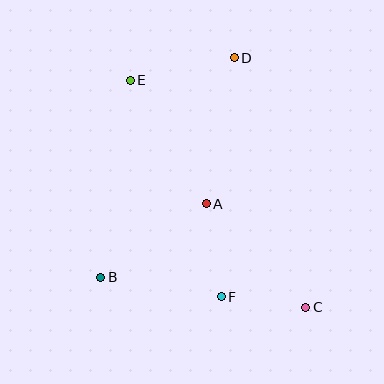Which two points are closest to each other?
Points C and F are closest to each other.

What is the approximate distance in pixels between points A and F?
The distance between A and F is approximately 95 pixels.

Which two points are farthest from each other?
Points C and E are farthest from each other.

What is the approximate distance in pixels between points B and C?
The distance between B and C is approximately 207 pixels.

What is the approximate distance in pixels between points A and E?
The distance between A and E is approximately 145 pixels.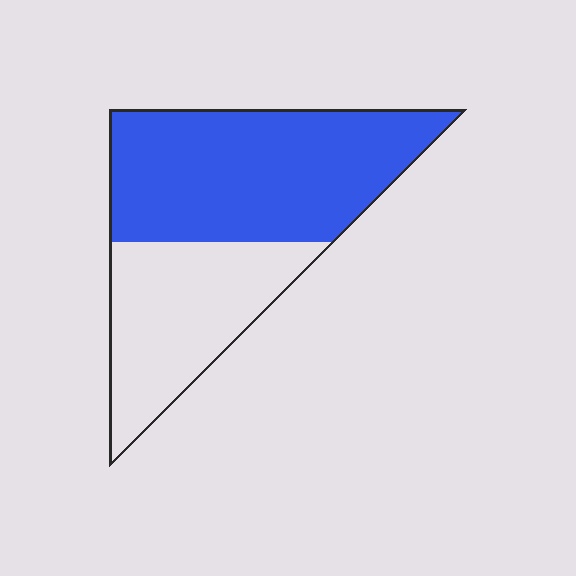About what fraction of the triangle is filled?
About three fifths (3/5).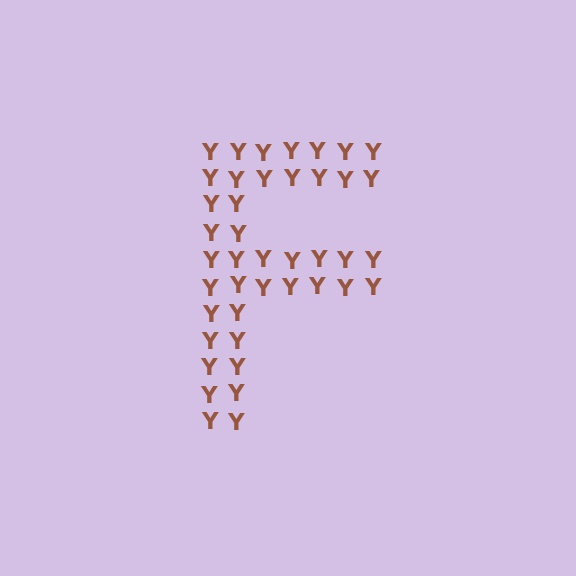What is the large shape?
The large shape is the letter F.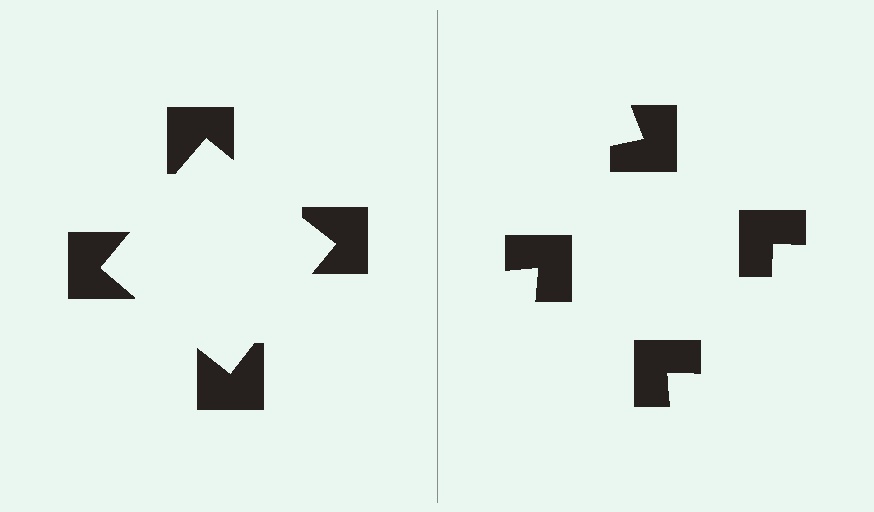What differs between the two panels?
The notched squares are positioned identically on both sides; only the wedge orientations differ. On the left they align to a square; on the right they are misaligned.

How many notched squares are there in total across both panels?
8 — 4 on each side.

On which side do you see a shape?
An illusory square appears on the left side. On the right side the wedge cuts are rotated, so no coherent shape forms.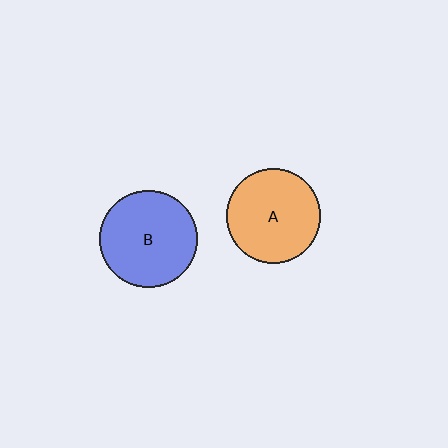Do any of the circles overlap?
No, none of the circles overlap.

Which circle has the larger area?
Circle B (blue).